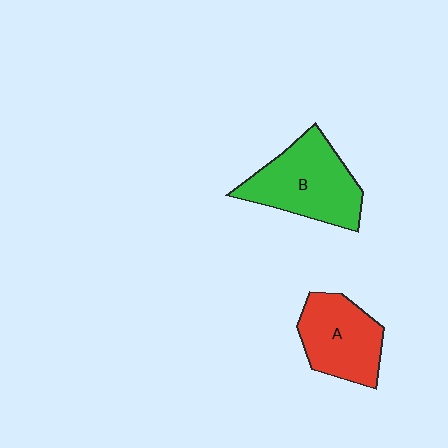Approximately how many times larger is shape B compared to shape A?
Approximately 1.2 times.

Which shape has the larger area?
Shape B (green).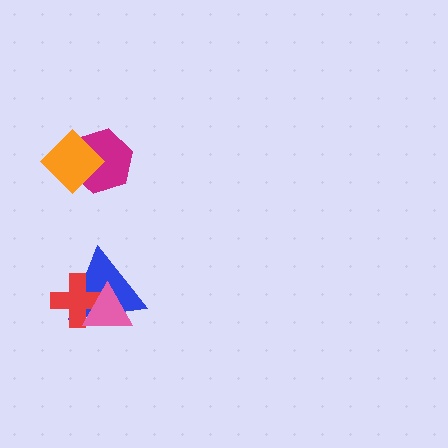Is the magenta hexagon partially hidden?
Yes, it is partially covered by another shape.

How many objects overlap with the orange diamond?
1 object overlaps with the orange diamond.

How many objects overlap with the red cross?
2 objects overlap with the red cross.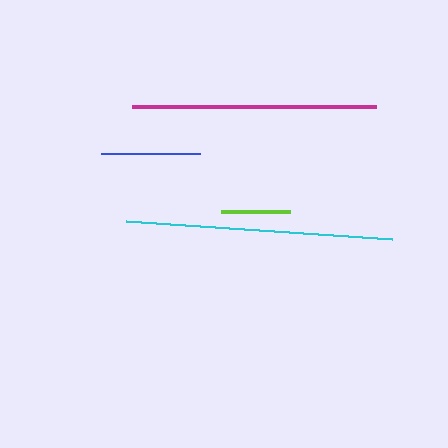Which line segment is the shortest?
The lime line is the shortest at approximately 69 pixels.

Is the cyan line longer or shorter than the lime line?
The cyan line is longer than the lime line.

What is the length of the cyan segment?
The cyan segment is approximately 267 pixels long.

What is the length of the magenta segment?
The magenta segment is approximately 244 pixels long.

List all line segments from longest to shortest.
From longest to shortest: cyan, magenta, blue, lime.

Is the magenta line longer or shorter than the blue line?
The magenta line is longer than the blue line.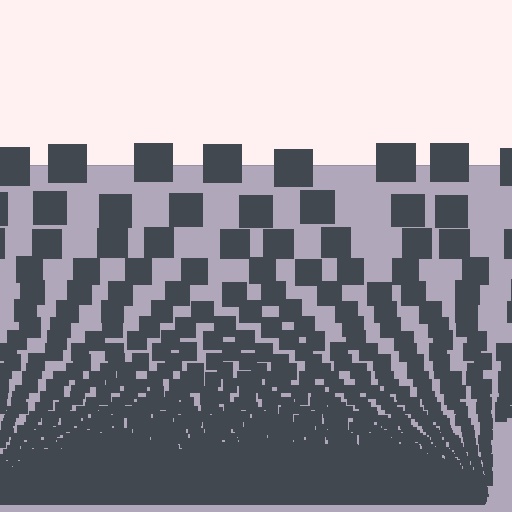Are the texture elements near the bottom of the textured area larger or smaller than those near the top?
Smaller. The gradient is inverted — elements near the bottom are smaller and denser.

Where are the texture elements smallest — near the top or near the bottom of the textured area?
Near the bottom.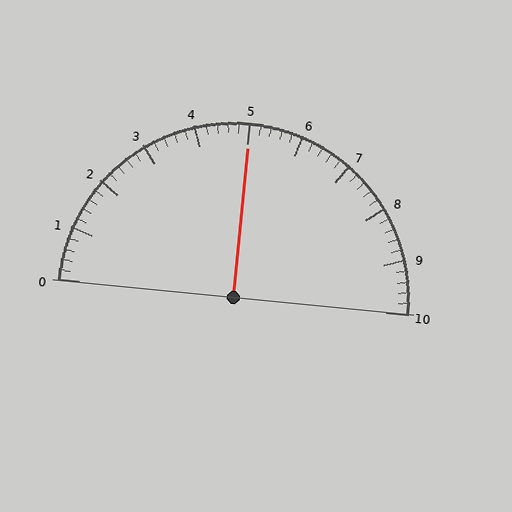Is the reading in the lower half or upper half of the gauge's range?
The reading is in the upper half of the range (0 to 10).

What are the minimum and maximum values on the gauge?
The gauge ranges from 0 to 10.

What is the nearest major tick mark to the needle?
The nearest major tick mark is 5.